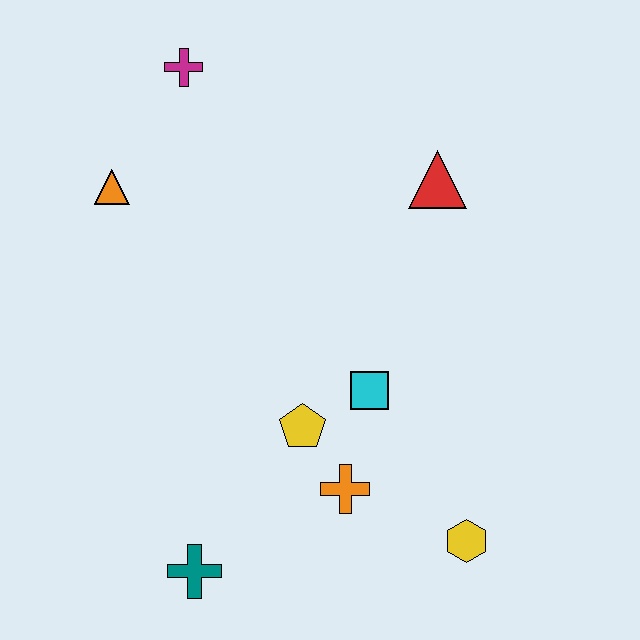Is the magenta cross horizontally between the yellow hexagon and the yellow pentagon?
No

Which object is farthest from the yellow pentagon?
The magenta cross is farthest from the yellow pentagon.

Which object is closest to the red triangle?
The cyan square is closest to the red triangle.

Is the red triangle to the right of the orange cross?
Yes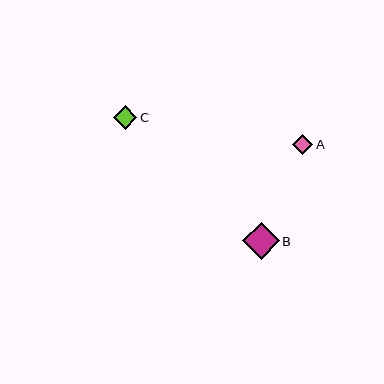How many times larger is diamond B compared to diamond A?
Diamond B is approximately 1.8 times the size of diamond A.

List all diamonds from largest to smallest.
From largest to smallest: B, C, A.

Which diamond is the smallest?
Diamond A is the smallest with a size of approximately 20 pixels.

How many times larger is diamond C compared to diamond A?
Diamond C is approximately 1.2 times the size of diamond A.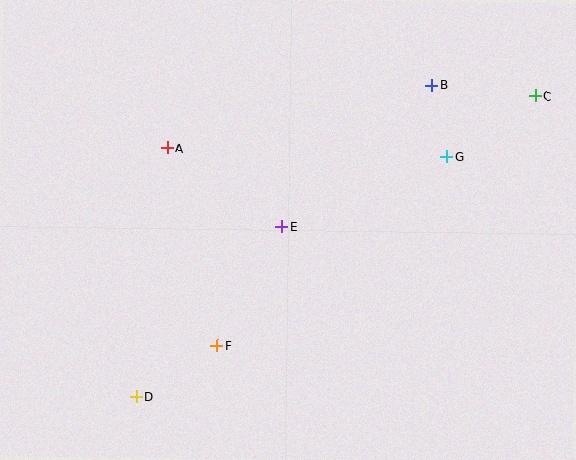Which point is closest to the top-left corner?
Point A is closest to the top-left corner.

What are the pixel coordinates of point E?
Point E is at (282, 227).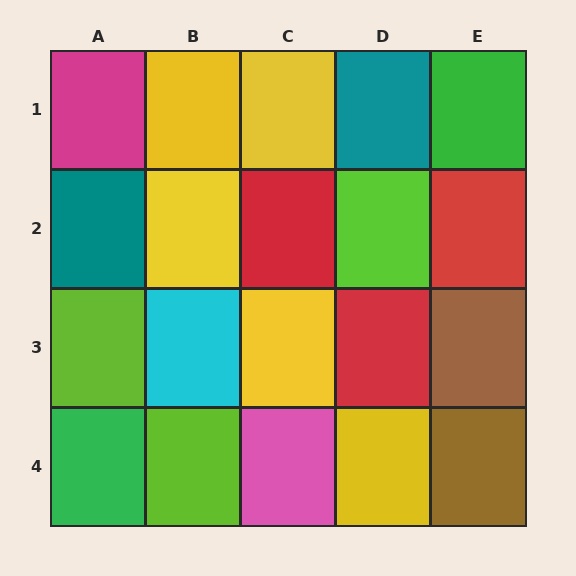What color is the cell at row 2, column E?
Red.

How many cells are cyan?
1 cell is cyan.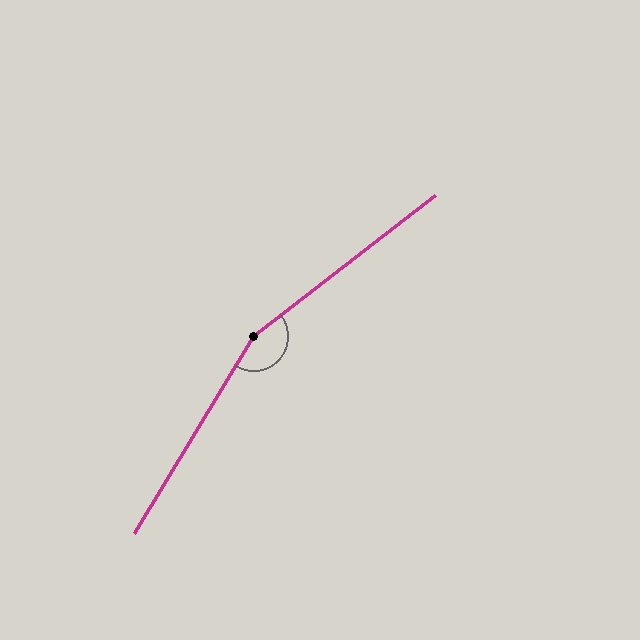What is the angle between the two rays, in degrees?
Approximately 159 degrees.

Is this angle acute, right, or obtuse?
It is obtuse.